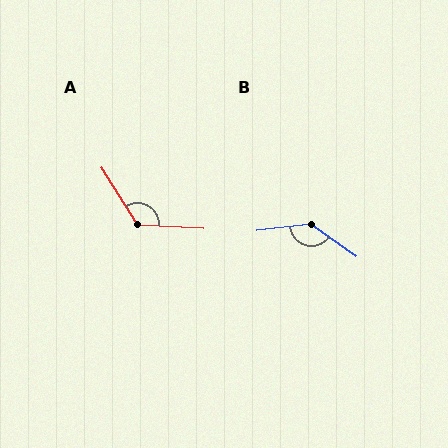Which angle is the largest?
B, at approximately 138 degrees.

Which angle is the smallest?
A, at approximately 125 degrees.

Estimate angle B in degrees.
Approximately 138 degrees.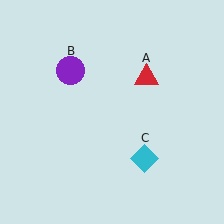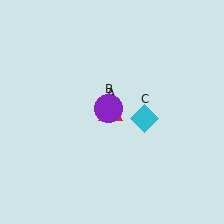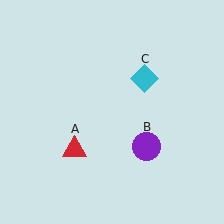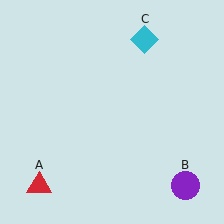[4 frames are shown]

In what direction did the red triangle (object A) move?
The red triangle (object A) moved down and to the left.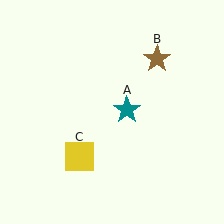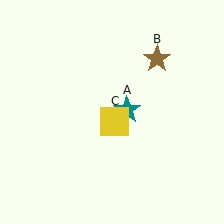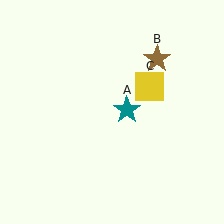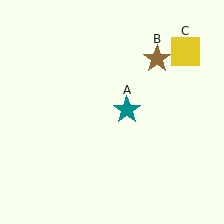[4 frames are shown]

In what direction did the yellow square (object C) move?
The yellow square (object C) moved up and to the right.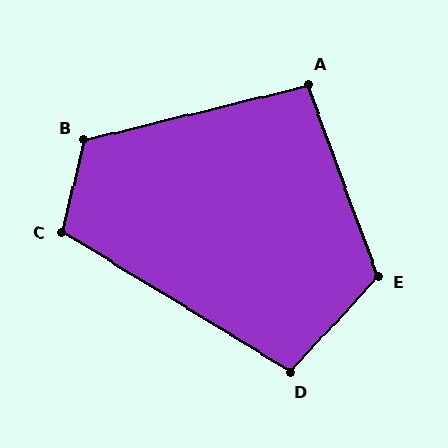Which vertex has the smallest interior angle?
A, at approximately 96 degrees.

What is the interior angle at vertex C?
Approximately 107 degrees (obtuse).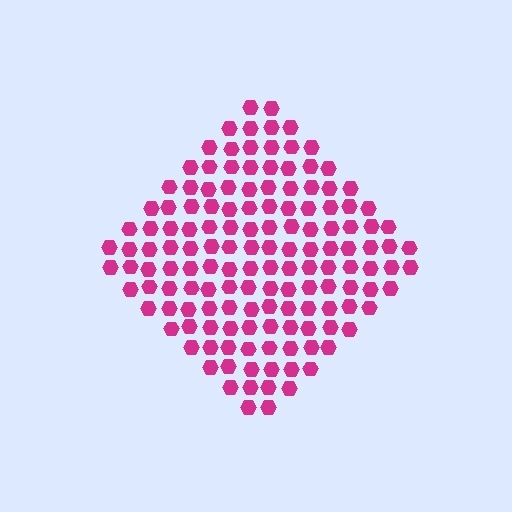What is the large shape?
The large shape is a diamond.